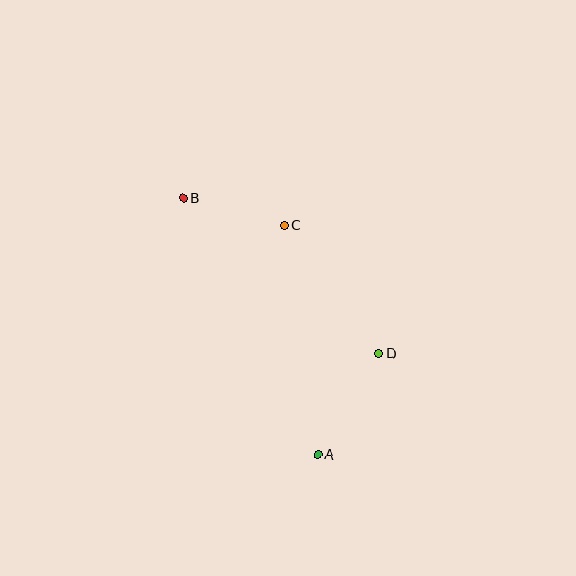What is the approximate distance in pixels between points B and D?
The distance between B and D is approximately 250 pixels.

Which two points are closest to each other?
Points B and C are closest to each other.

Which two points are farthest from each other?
Points A and B are farthest from each other.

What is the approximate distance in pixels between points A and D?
The distance between A and D is approximately 118 pixels.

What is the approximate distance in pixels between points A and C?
The distance between A and C is approximately 231 pixels.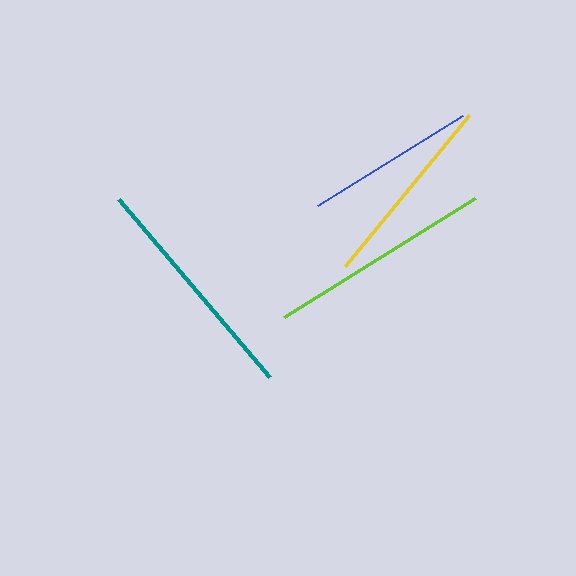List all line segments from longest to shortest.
From longest to shortest: teal, lime, yellow, blue.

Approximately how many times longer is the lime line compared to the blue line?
The lime line is approximately 1.3 times the length of the blue line.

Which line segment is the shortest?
The blue line is the shortest at approximately 170 pixels.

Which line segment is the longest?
The teal line is the longest at approximately 234 pixels.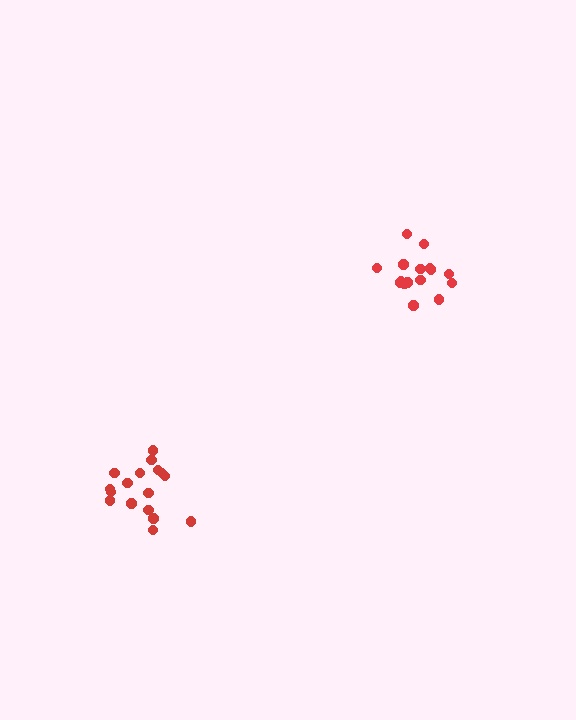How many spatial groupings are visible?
There are 2 spatial groupings.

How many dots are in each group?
Group 1: 17 dots, Group 2: 17 dots (34 total).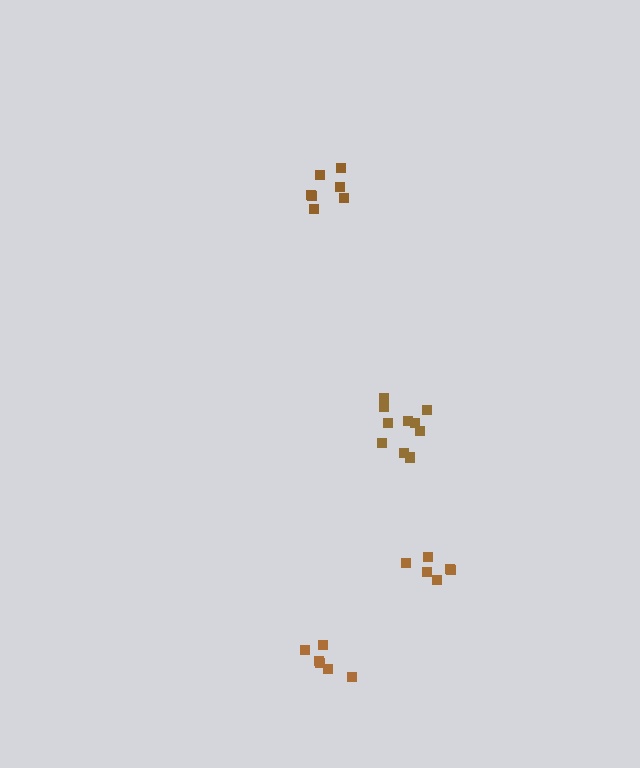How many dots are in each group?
Group 1: 7 dots, Group 2: 10 dots, Group 3: 6 dots, Group 4: 6 dots (29 total).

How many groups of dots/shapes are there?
There are 4 groups.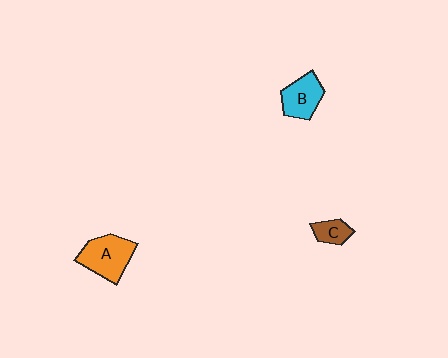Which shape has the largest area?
Shape A (orange).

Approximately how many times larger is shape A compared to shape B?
Approximately 1.3 times.